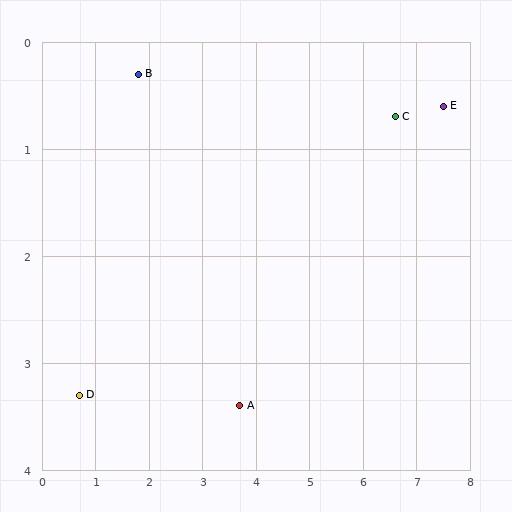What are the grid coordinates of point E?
Point E is at approximately (7.5, 0.6).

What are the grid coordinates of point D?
Point D is at approximately (0.7, 3.3).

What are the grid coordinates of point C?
Point C is at approximately (6.6, 0.7).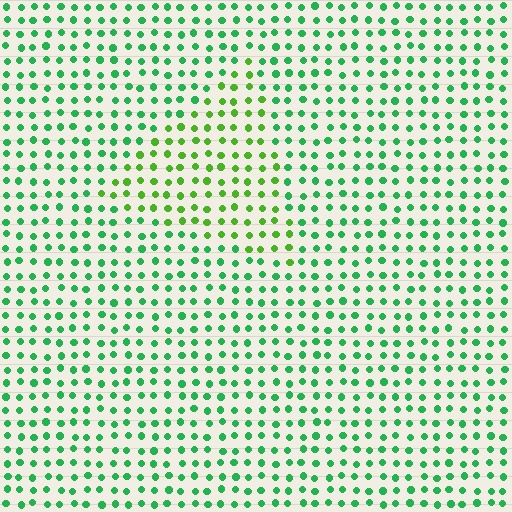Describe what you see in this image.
The image is filled with small green elements in a uniform arrangement. A triangle-shaped region is visible where the elements are tinted to a slightly different hue, forming a subtle color boundary.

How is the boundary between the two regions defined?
The boundary is defined purely by a slight shift in hue (about 34 degrees). Spacing, size, and orientation are identical on both sides.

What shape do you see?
I see a triangle.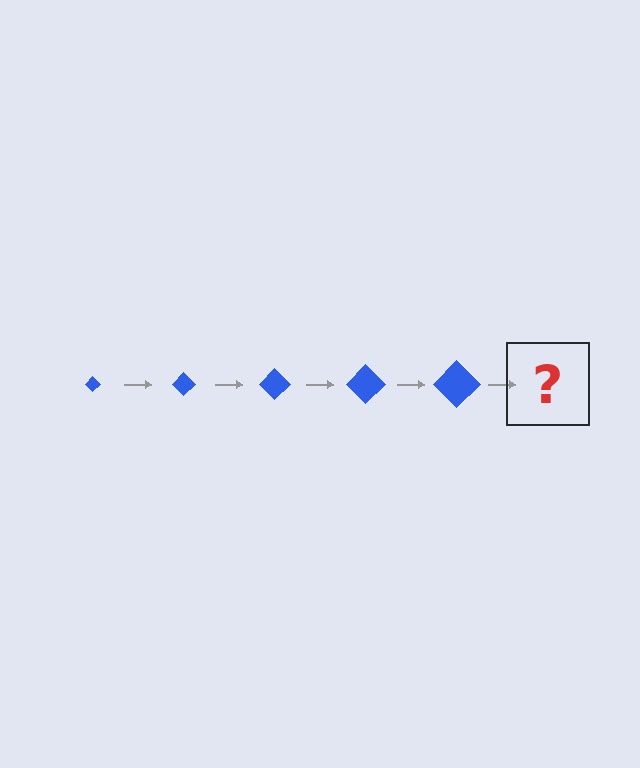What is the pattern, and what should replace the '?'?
The pattern is that the diamond gets progressively larger each step. The '?' should be a blue diamond, larger than the previous one.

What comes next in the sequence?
The next element should be a blue diamond, larger than the previous one.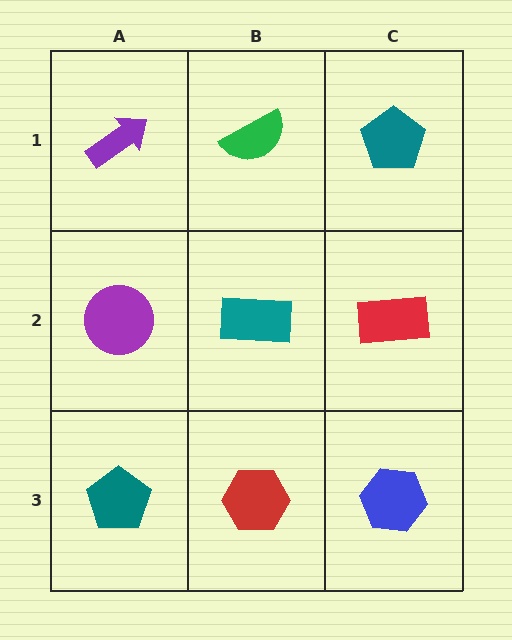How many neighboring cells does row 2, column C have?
3.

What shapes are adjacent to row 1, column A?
A purple circle (row 2, column A), a green semicircle (row 1, column B).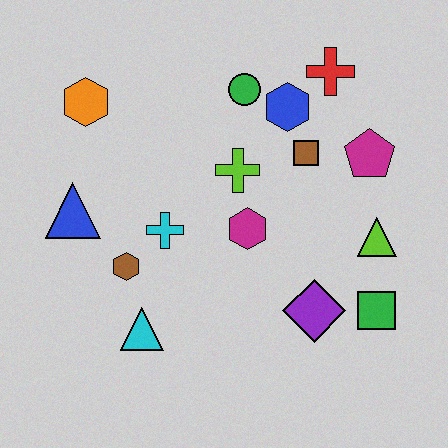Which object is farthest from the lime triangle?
The orange hexagon is farthest from the lime triangle.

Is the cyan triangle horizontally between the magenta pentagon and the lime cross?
No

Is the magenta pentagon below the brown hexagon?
No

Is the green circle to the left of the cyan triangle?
No